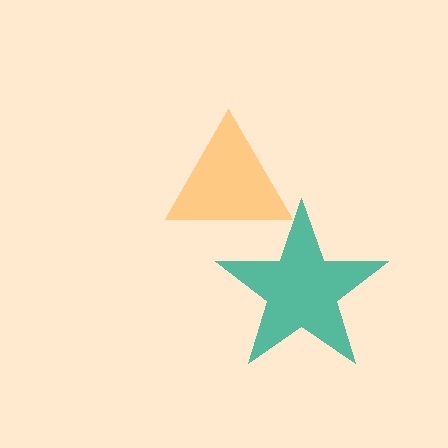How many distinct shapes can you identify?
There are 2 distinct shapes: an orange triangle, a teal star.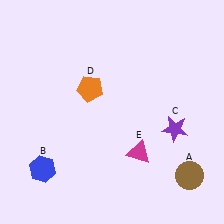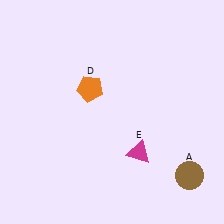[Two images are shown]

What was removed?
The purple star (C), the blue hexagon (B) were removed in Image 2.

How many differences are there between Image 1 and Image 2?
There are 2 differences between the two images.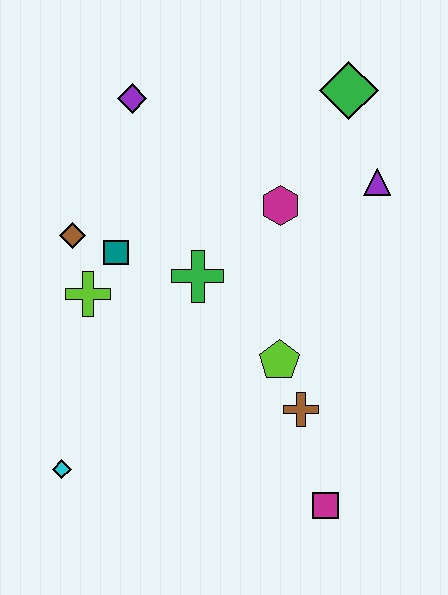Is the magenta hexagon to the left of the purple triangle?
Yes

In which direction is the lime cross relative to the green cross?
The lime cross is to the left of the green cross.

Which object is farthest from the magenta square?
The purple diamond is farthest from the magenta square.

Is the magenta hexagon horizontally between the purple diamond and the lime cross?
No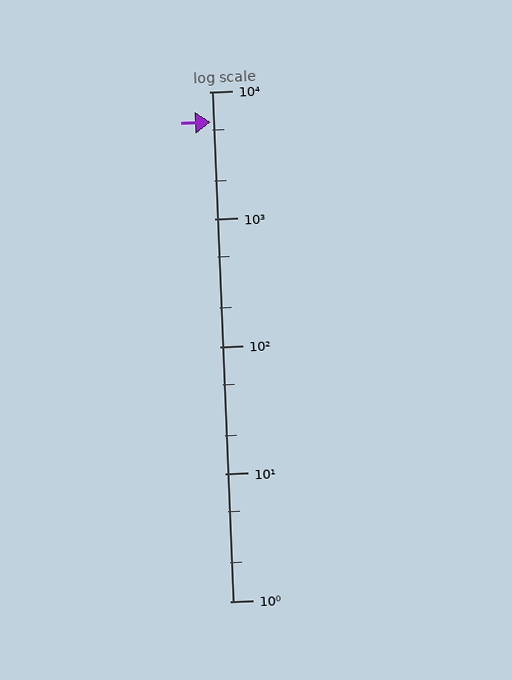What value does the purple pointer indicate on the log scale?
The pointer indicates approximately 5800.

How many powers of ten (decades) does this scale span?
The scale spans 4 decades, from 1 to 10000.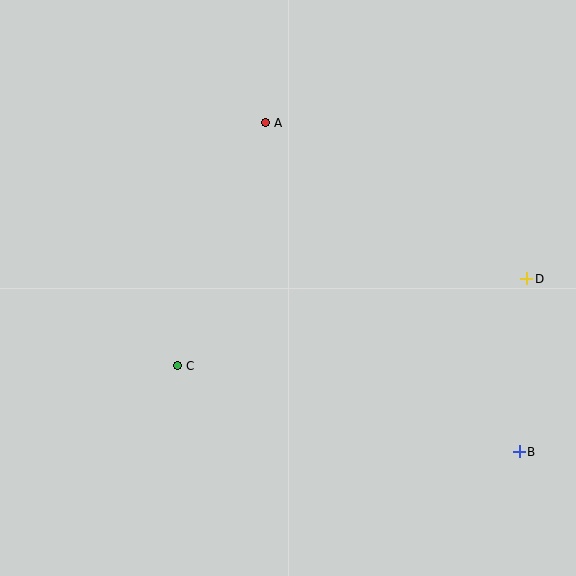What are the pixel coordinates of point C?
Point C is at (178, 366).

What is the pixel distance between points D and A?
The distance between D and A is 304 pixels.